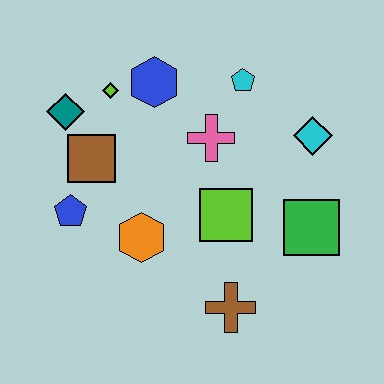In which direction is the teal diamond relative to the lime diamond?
The teal diamond is to the left of the lime diamond.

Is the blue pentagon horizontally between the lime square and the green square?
No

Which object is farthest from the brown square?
The green square is farthest from the brown square.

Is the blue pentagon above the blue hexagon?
No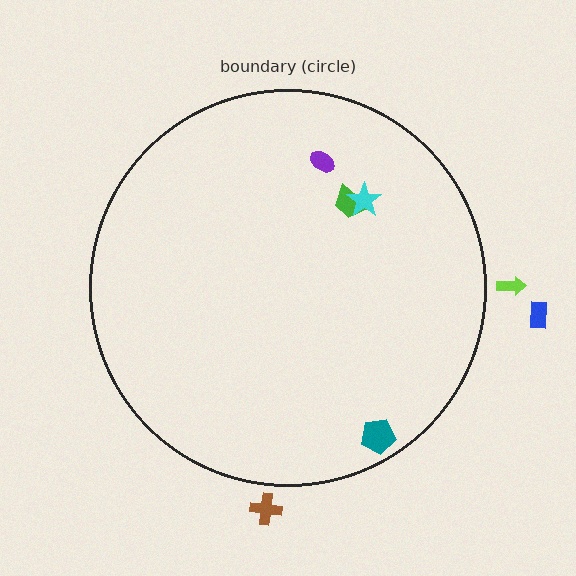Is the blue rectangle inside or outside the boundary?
Outside.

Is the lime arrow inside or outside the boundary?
Outside.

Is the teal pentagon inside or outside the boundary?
Inside.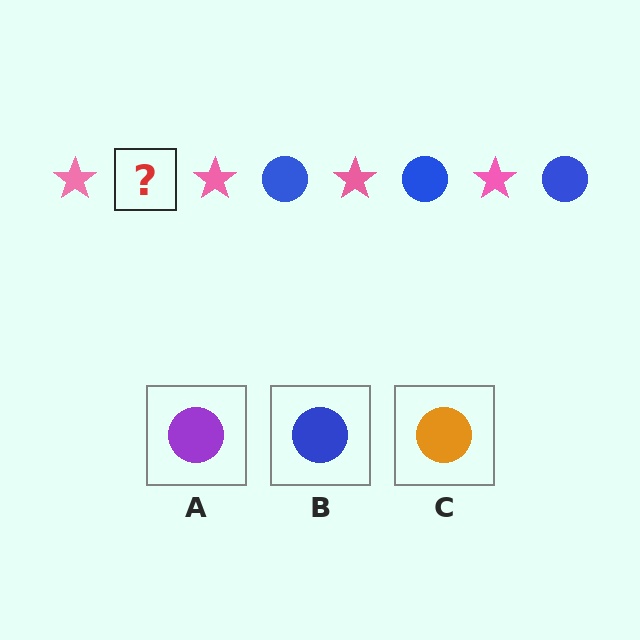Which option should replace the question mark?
Option B.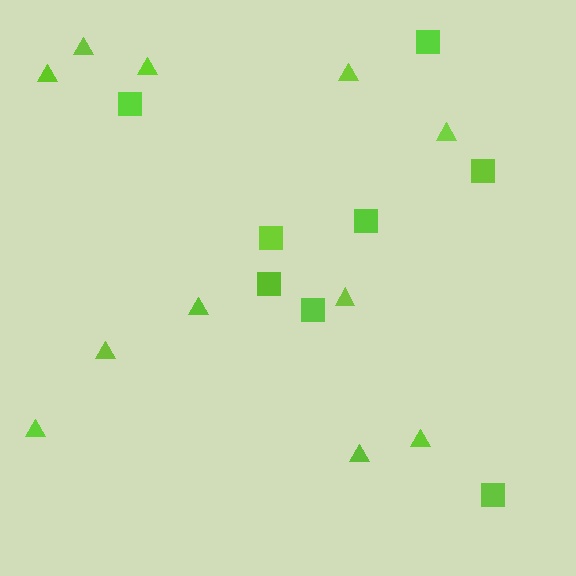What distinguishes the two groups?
There are 2 groups: one group of triangles (11) and one group of squares (8).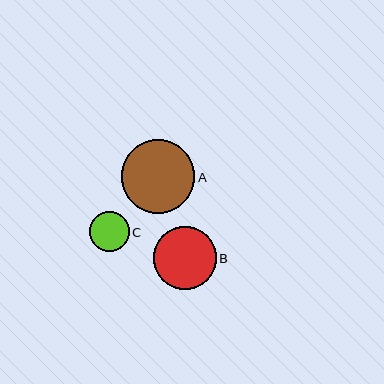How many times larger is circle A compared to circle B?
Circle A is approximately 1.2 times the size of circle B.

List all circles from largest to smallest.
From largest to smallest: A, B, C.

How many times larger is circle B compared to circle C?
Circle B is approximately 1.6 times the size of circle C.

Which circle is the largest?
Circle A is the largest with a size of approximately 74 pixels.